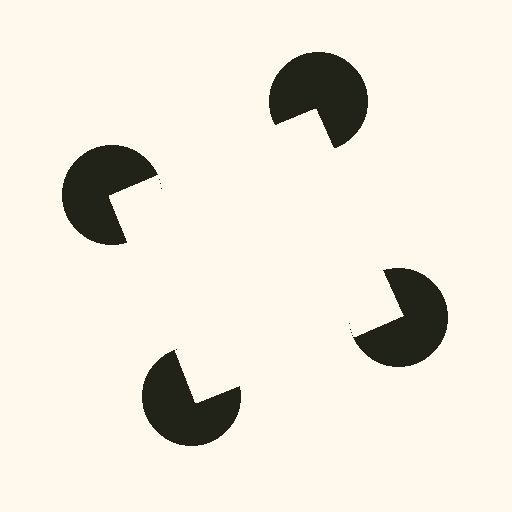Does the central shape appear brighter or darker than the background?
It typically appears slightly brighter than the background, even though no actual brightness change is drawn.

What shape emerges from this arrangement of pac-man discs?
An illusory square — its edges are inferred from the aligned wedge cuts in the pac-man discs, not physically drawn.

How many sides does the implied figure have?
4 sides.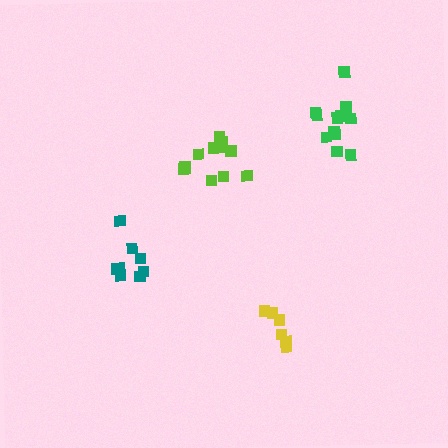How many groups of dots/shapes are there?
There are 4 groups.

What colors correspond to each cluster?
The clusters are colored: yellow, green, lime, teal.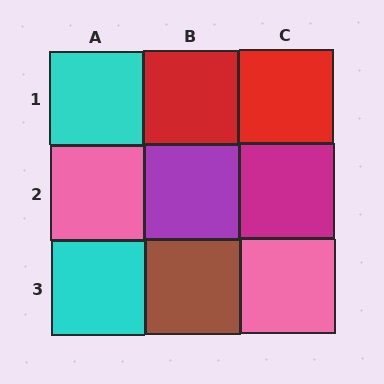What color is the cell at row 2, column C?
Magenta.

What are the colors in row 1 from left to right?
Cyan, red, red.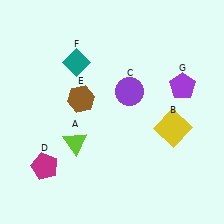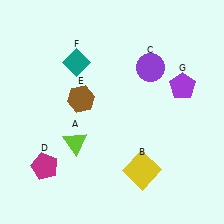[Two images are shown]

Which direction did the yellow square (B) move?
The yellow square (B) moved down.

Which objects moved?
The objects that moved are: the yellow square (B), the purple circle (C).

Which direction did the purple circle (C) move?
The purple circle (C) moved up.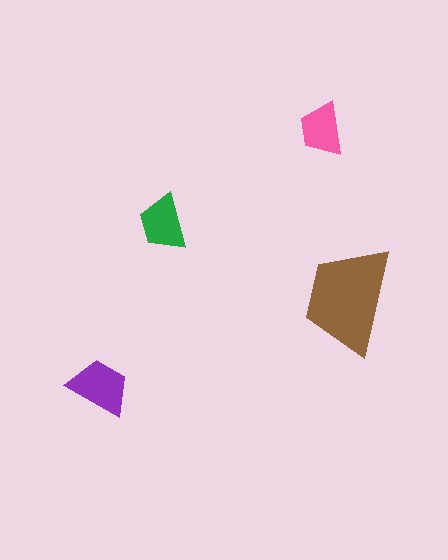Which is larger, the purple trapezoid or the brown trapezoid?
The brown one.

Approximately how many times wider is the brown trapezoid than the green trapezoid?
About 2 times wider.